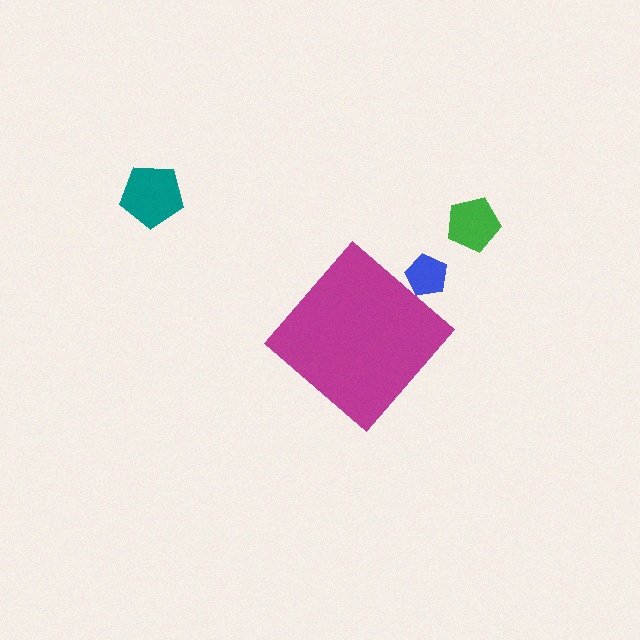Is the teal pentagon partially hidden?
No, the teal pentagon is fully visible.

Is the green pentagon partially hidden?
No, the green pentagon is fully visible.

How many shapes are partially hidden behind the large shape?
1 shape is partially hidden.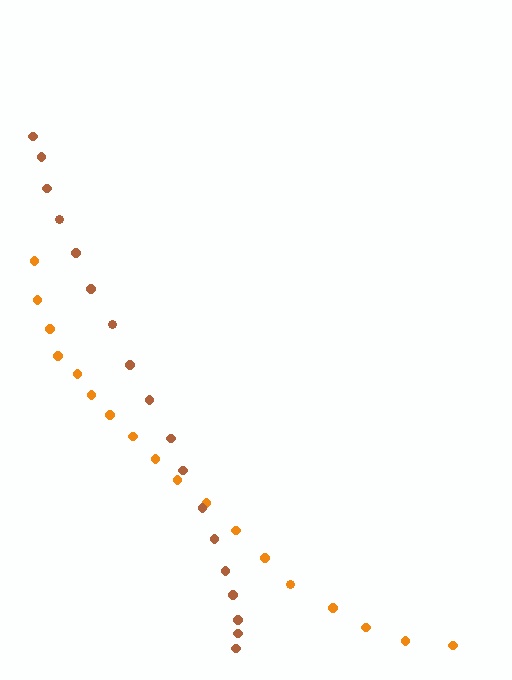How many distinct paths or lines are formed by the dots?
There are 2 distinct paths.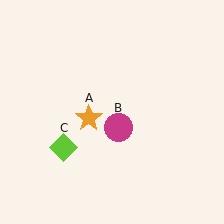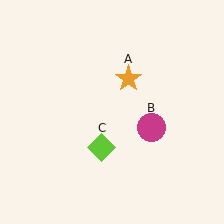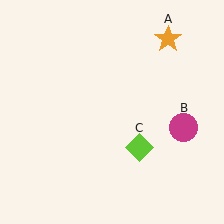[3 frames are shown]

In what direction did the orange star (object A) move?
The orange star (object A) moved up and to the right.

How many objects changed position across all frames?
3 objects changed position: orange star (object A), magenta circle (object B), lime diamond (object C).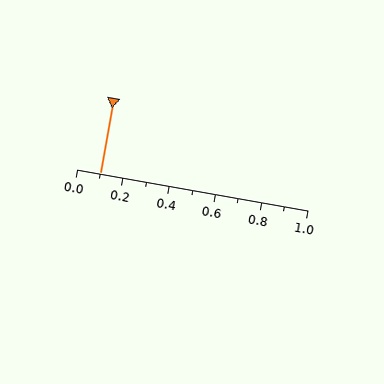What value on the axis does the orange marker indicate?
The marker indicates approximately 0.1.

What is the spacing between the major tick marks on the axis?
The major ticks are spaced 0.2 apart.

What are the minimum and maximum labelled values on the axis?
The axis runs from 0.0 to 1.0.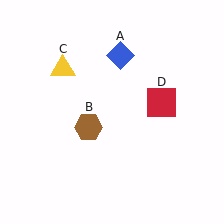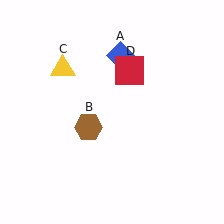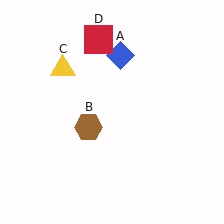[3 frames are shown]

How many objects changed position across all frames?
1 object changed position: red square (object D).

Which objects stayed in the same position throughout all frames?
Blue diamond (object A) and brown hexagon (object B) and yellow triangle (object C) remained stationary.